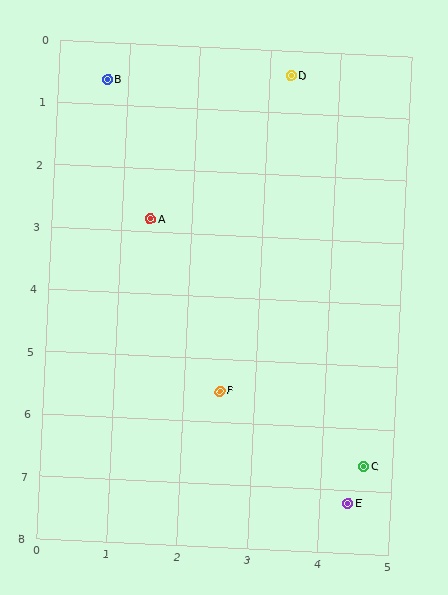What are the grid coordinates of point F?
Point F is at approximately (2.5, 5.5).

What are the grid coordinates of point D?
Point D is at approximately (3.3, 0.4).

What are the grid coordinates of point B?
Point B is at approximately (0.7, 0.6).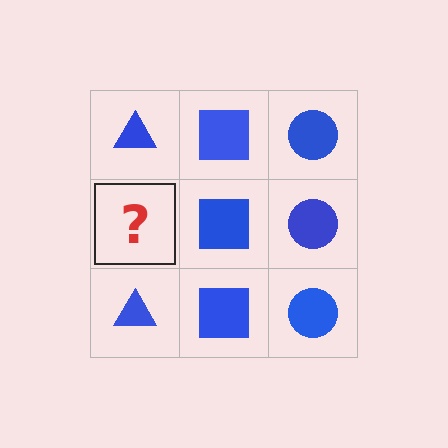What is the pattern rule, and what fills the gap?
The rule is that each column has a consistent shape. The gap should be filled with a blue triangle.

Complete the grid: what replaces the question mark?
The question mark should be replaced with a blue triangle.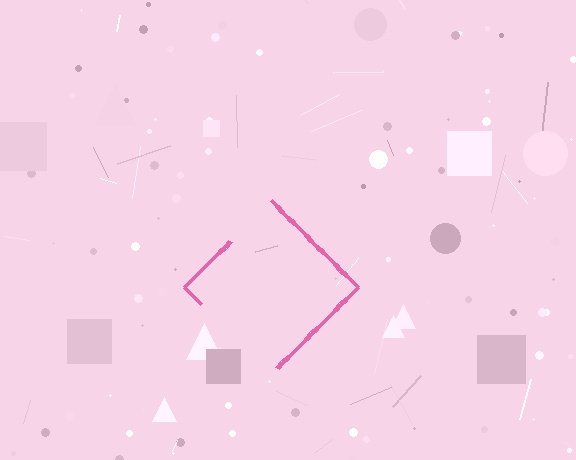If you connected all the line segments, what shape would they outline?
They would outline a diamond.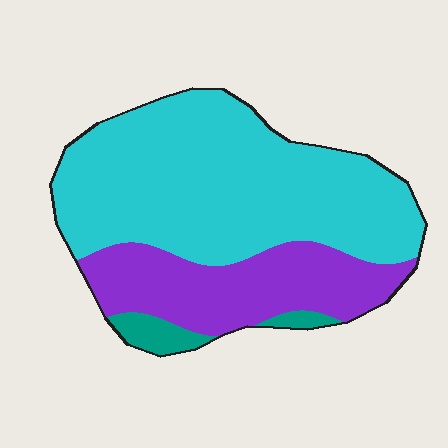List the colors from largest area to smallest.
From largest to smallest: cyan, purple, teal.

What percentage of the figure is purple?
Purple covers 30% of the figure.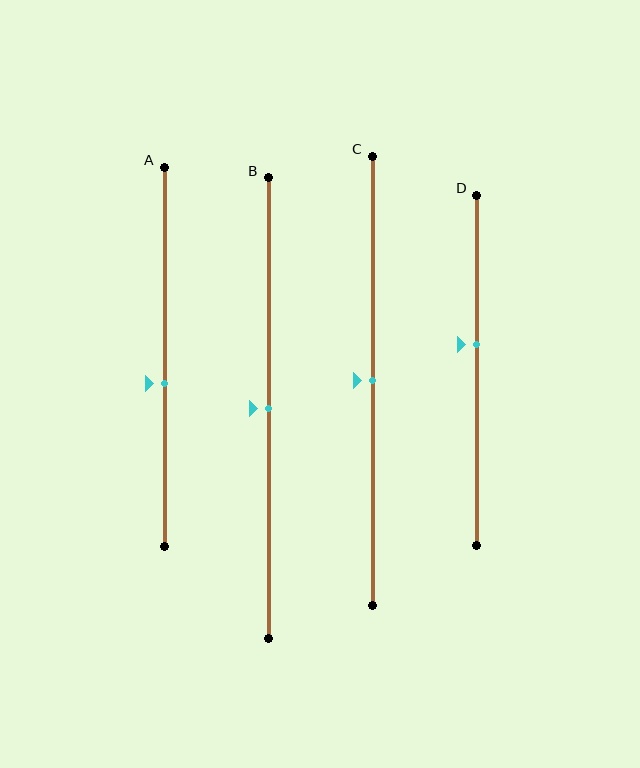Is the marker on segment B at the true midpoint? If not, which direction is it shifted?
Yes, the marker on segment B is at the true midpoint.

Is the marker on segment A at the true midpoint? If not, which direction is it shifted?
No, the marker on segment A is shifted downward by about 7% of the segment length.